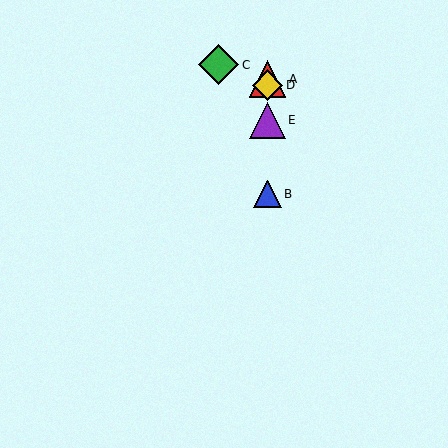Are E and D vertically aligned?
Yes, both are at x≈268.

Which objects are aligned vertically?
Objects A, B, D, E are aligned vertically.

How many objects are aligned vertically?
4 objects (A, B, D, E) are aligned vertically.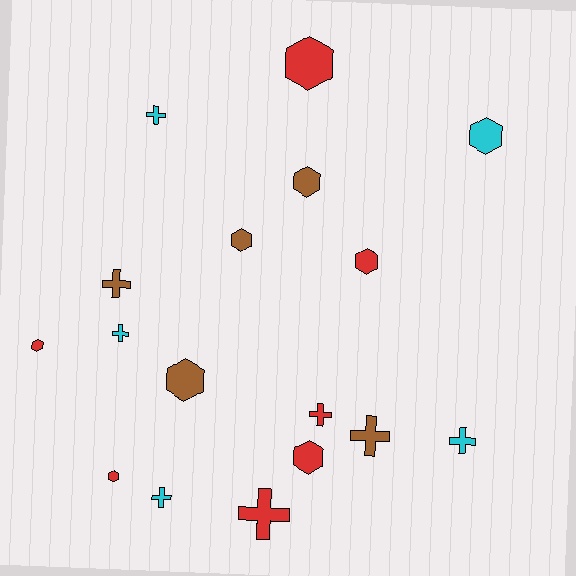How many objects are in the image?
There are 17 objects.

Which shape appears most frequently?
Hexagon, with 9 objects.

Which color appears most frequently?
Red, with 7 objects.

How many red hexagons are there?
There are 5 red hexagons.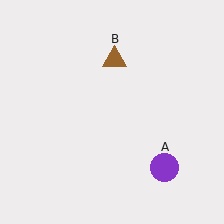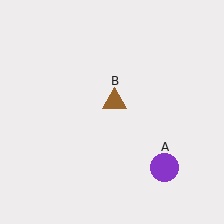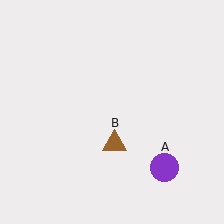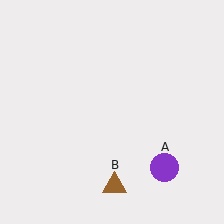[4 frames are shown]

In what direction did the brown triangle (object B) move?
The brown triangle (object B) moved down.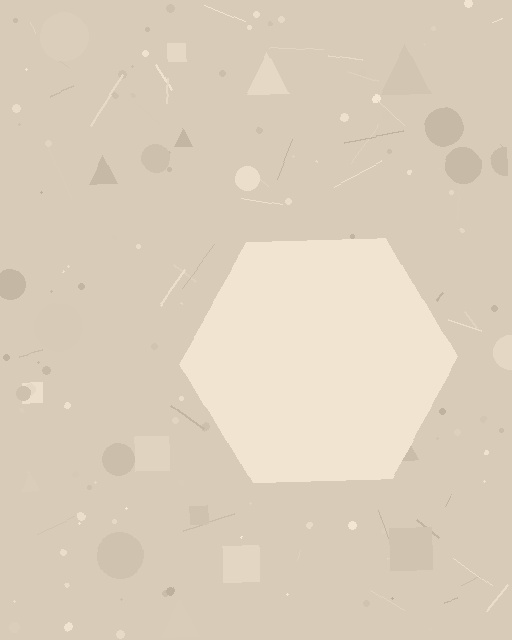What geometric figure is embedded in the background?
A hexagon is embedded in the background.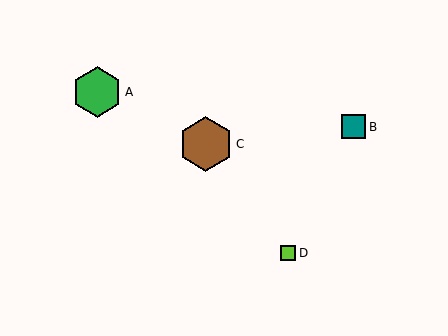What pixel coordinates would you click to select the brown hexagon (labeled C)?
Click at (206, 144) to select the brown hexagon C.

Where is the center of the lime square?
The center of the lime square is at (288, 253).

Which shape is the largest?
The brown hexagon (labeled C) is the largest.